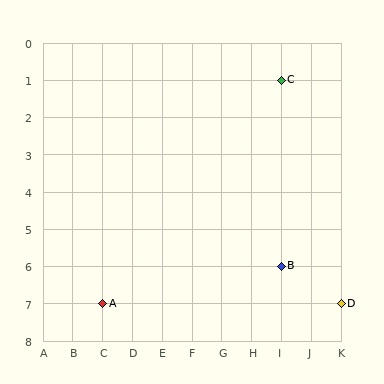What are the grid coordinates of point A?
Point A is at grid coordinates (C, 7).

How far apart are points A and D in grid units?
Points A and D are 8 columns apart.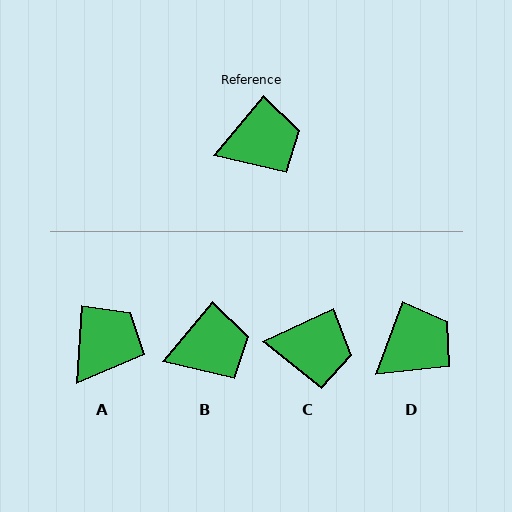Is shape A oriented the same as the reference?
No, it is off by about 36 degrees.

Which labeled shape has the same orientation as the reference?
B.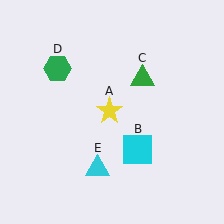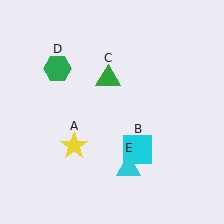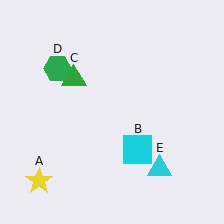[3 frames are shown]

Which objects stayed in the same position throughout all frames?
Cyan square (object B) and green hexagon (object D) remained stationary.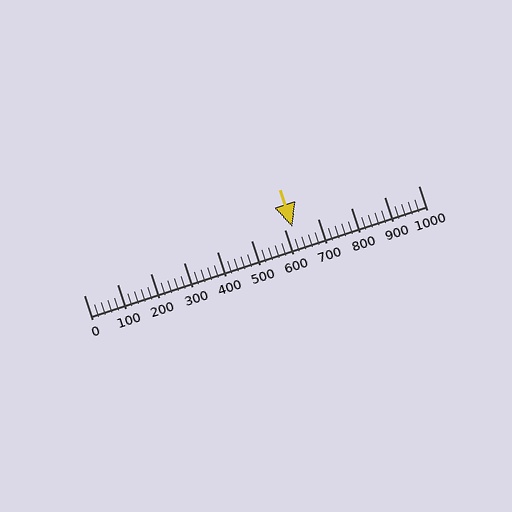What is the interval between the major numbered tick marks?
The major tick marks are spaced 100 units apart.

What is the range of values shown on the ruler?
The ruler shows values from 0 to 1000.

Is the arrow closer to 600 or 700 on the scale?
The arrow is closer to 600.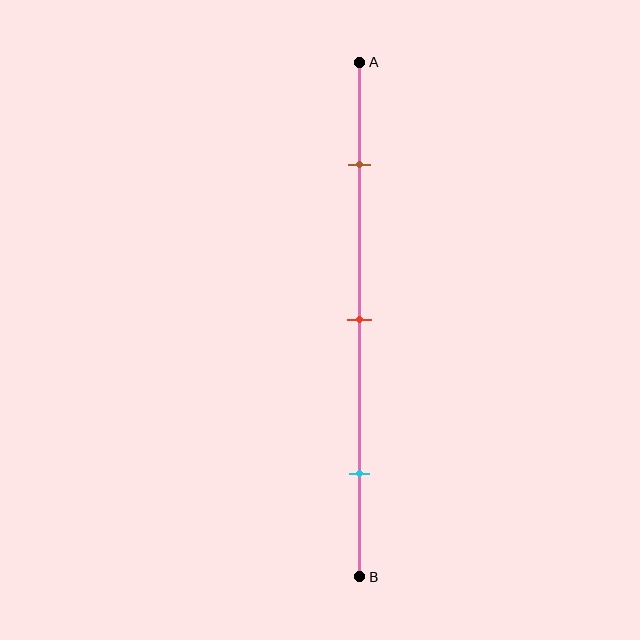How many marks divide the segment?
There are 3 marks dividing the segment.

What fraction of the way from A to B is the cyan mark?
The cyan mark is approximately 80% (0.8) of the way from A to B.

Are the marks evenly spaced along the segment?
Yes, the marks are approximately evenly spaced.